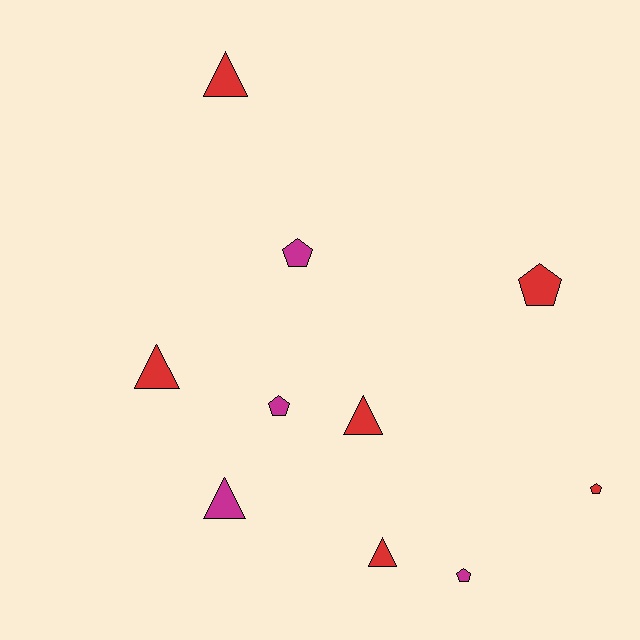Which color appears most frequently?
Red, with 6 objects.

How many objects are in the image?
There are 10 objects.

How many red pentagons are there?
There are 2 red pentagons.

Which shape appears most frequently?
Pentagon, with 5 objects.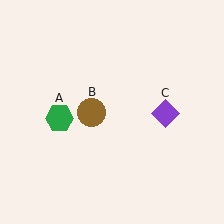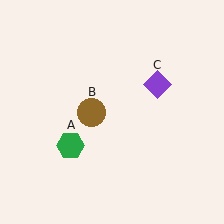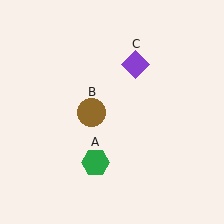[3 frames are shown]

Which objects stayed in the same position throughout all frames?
Brown circle (object B) remained stationary.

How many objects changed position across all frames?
2 objects changed position: green hexagon (object A), purple diamond (object C).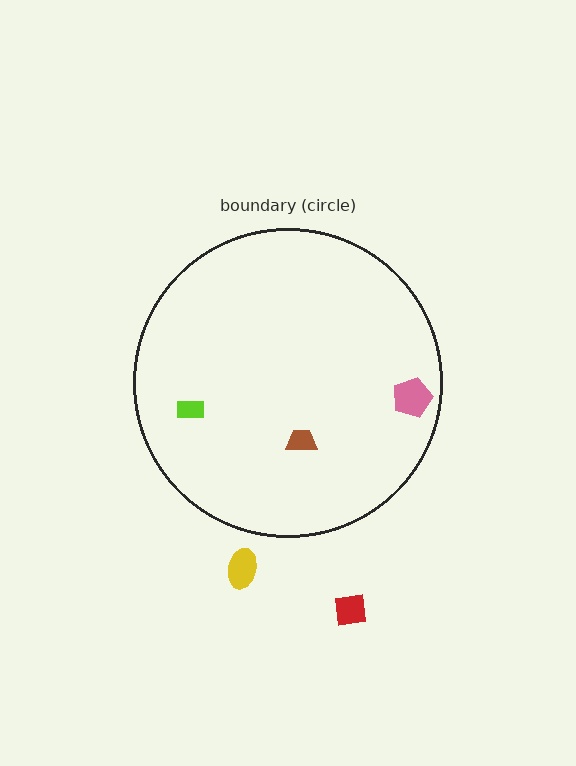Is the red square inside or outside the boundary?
Outside.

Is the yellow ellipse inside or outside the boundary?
Outside.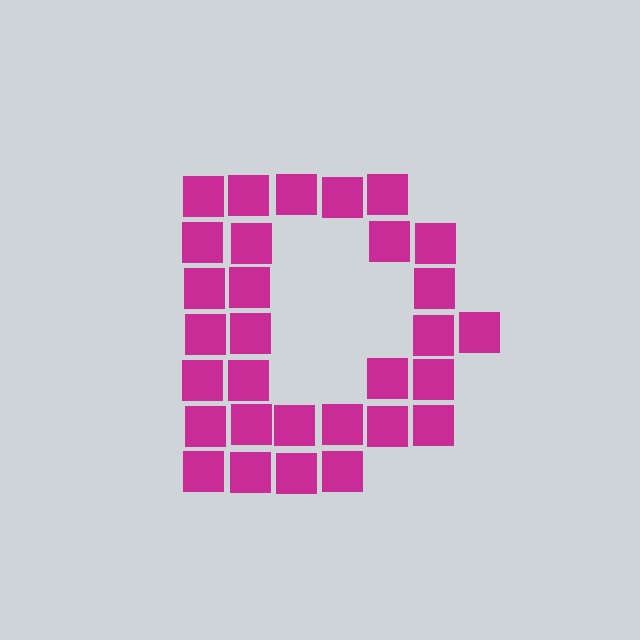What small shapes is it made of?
It is made of small squares.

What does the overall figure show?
The overall figure shows the letter D.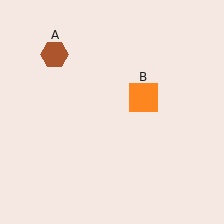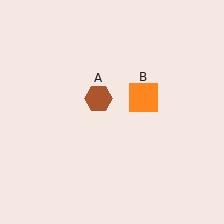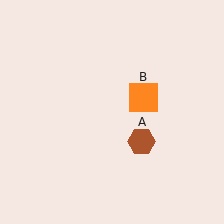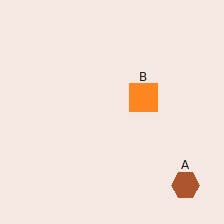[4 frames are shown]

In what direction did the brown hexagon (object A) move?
The brown hexagon (object A) moved down and to the right.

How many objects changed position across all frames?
1 object changed position: brown hexagon (object A).